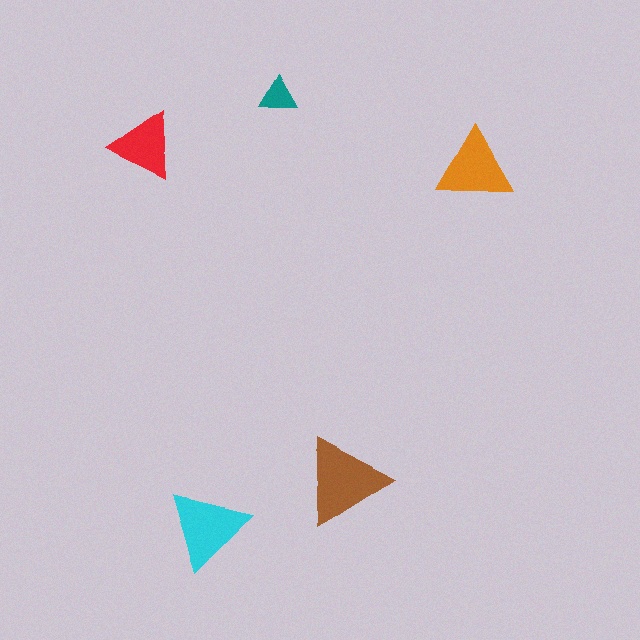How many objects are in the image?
There are 5 objects in the image.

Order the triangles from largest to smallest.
the brown one, the cyan one, the orange one, the red one, the teal one.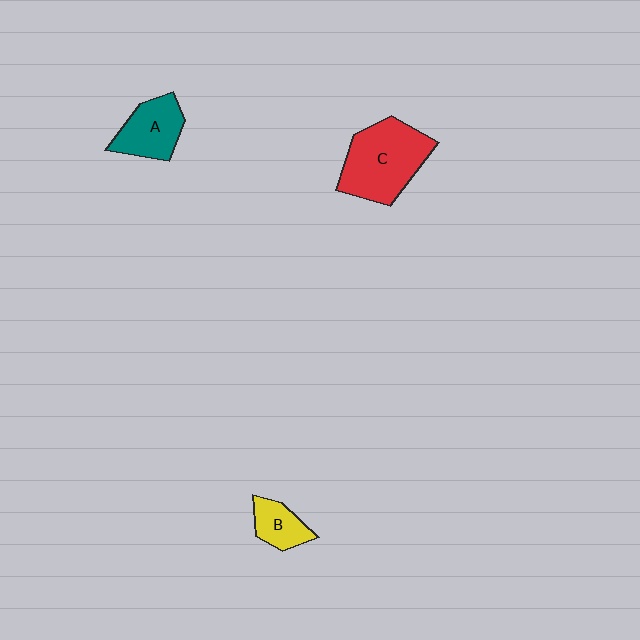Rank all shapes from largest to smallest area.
From largest to smallest: C (red), A (teal), B (yellow).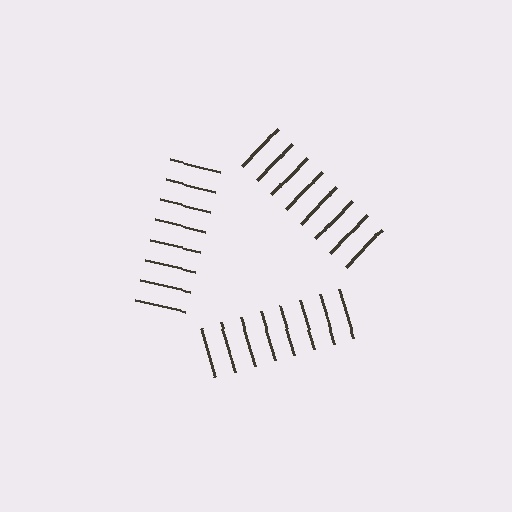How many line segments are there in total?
24 — 8 along each of the 3 edges.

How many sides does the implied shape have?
3 sides — the line-ends trace a triangle.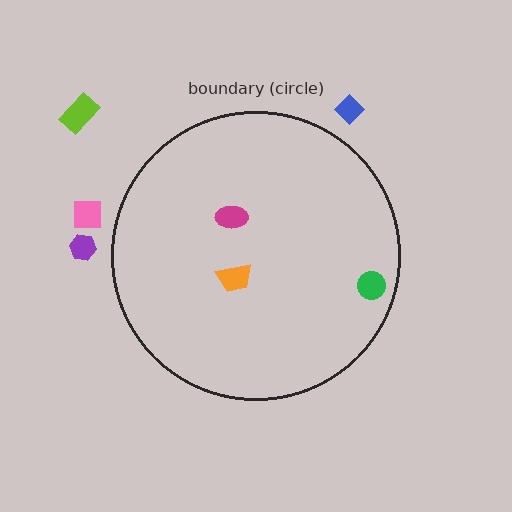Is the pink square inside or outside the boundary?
Outside.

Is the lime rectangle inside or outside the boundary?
Outside.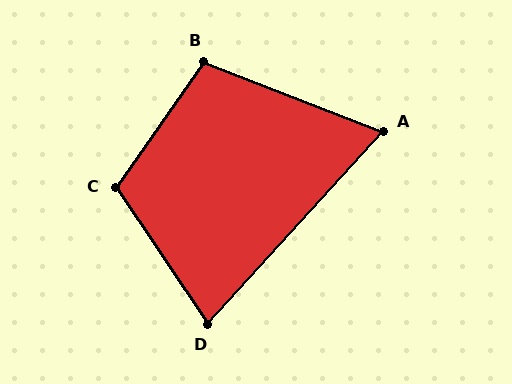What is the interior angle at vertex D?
Approximately 76 degrees (acute).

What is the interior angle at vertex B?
Approximately 104 degrees (obtuse).